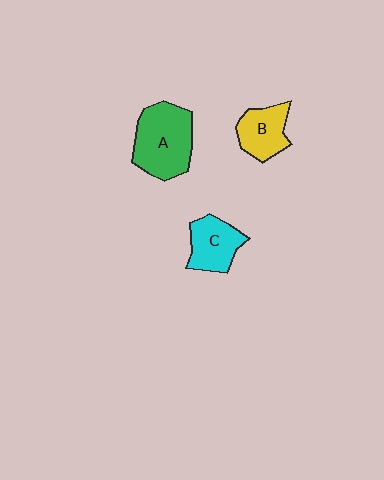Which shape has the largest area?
Shape A (green).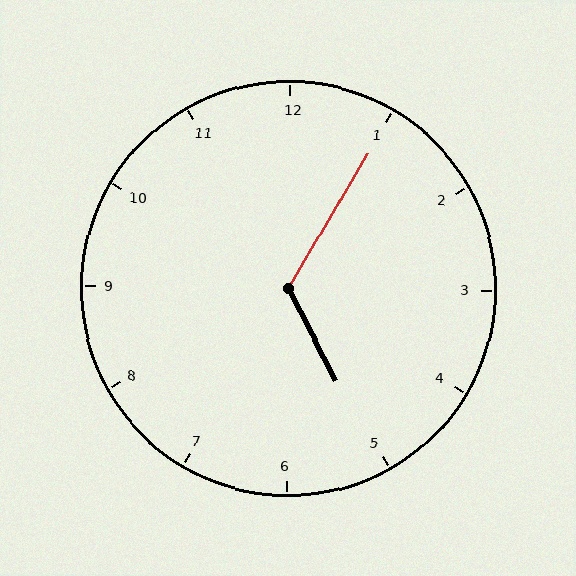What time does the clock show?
5:05.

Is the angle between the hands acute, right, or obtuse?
It is obtuse.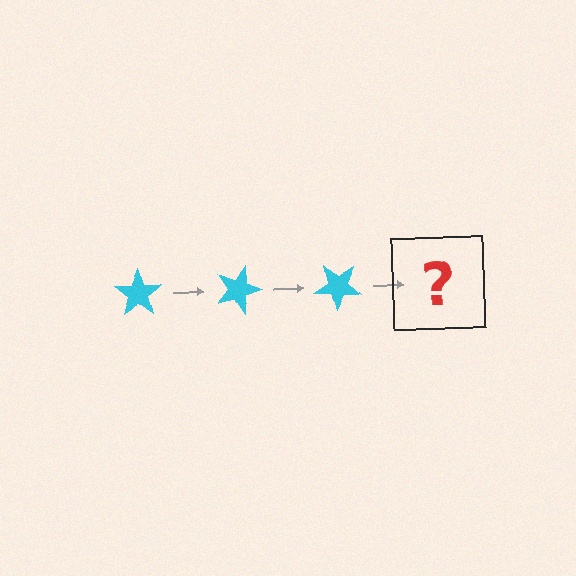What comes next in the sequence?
The next element should be a cyan star rotated 60 degrees.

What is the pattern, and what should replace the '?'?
The pattern is that the star rotates 20 degrees each step. The '?' should be a cyan star rotated 60 degrees.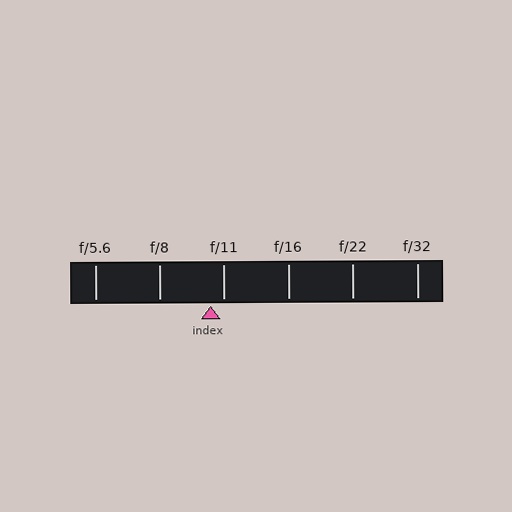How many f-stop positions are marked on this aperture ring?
There are 6 f-stop positions marked.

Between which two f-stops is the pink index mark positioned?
The index mark is between f/8 and f/11.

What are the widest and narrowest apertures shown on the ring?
The widest aperture shown is f/5.6 and the narrowest is f/32.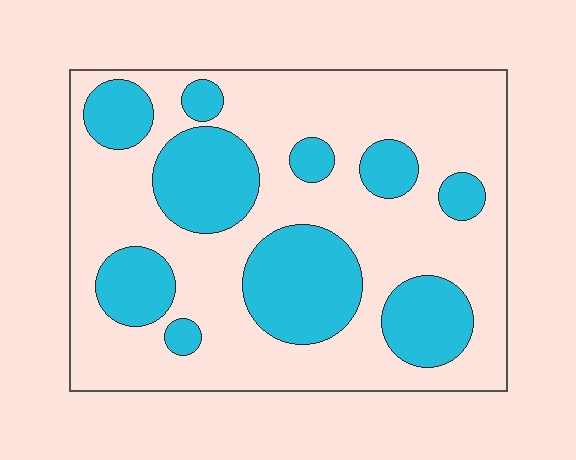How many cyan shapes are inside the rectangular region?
10.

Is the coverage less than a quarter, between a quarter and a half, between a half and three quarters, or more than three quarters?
Between a quarter and a half.